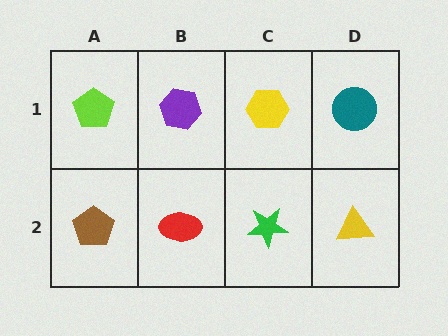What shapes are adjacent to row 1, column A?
A brown pentagon (row 2, column A), a purple hexagon (row 1, column B).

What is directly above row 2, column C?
A yellow hexagon.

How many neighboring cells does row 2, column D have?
2.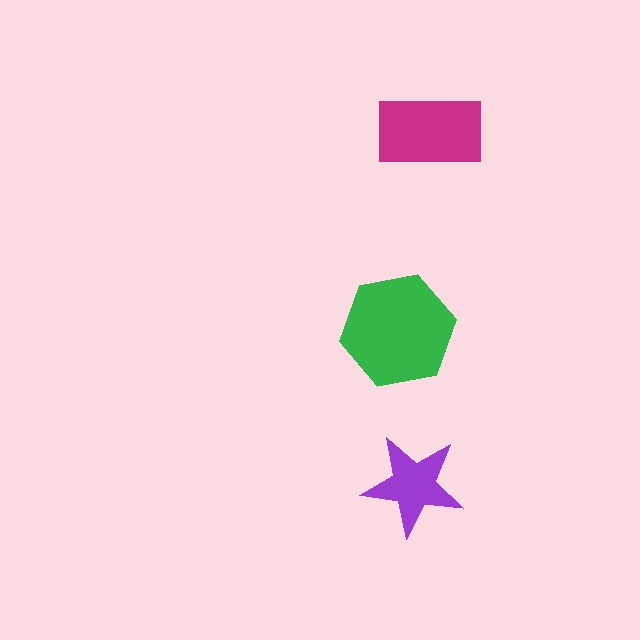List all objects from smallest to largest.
The purple star, the magenta rectangle, the green hexagon.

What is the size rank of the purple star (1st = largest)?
3rd.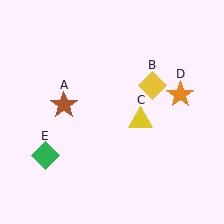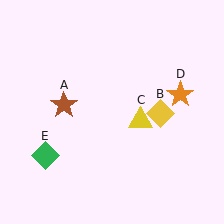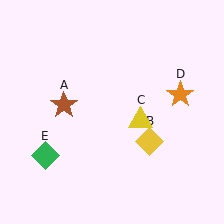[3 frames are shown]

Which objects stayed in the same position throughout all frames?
Brown star (object A) and yellow triangle (object C) and orange star (object D) and green diamond (object E) remained stationary.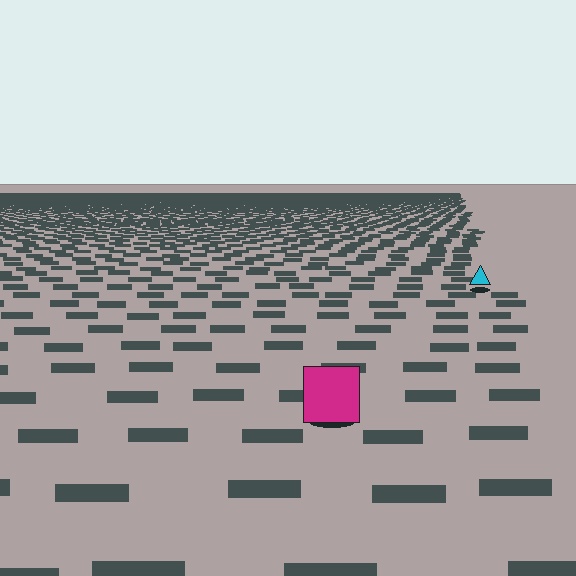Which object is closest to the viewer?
The magenta square is closest. The texture marks near it are larger and more spread out.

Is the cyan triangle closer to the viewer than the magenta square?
No. The magenta square is closer — you can tell from the texture gradient: the ground texture is coarser near it.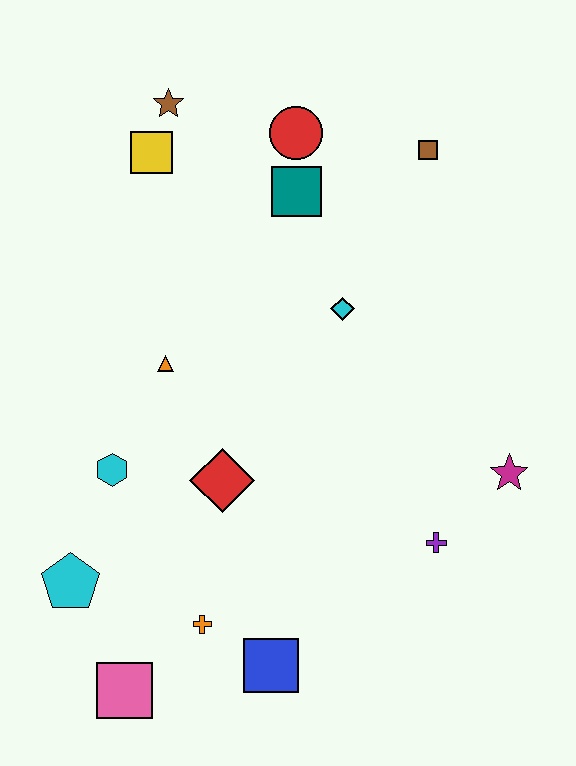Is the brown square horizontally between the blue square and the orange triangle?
No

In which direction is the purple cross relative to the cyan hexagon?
The purple cross is to the right of the cyan hexagon.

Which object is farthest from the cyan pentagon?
The brown square is farthest from the cyan pentagon.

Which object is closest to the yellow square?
The brown star is closest to the yellow square.